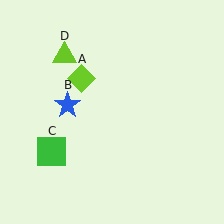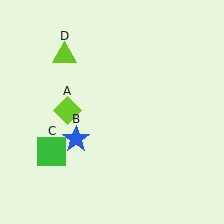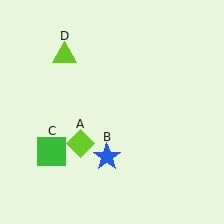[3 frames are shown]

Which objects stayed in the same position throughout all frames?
Green square (object C) and lime triangle (object D) remained stationary.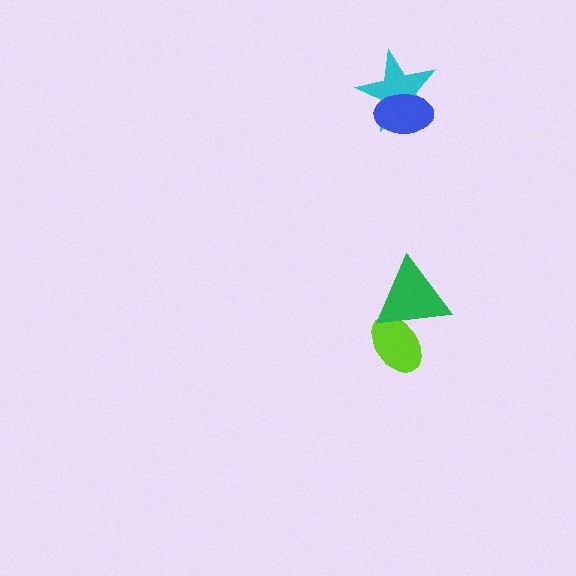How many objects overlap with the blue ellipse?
1 object overlaps with the blue ellipse.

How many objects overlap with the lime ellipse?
1 object overlaps with the lime ellipse.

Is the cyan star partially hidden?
Yes, it is partially covered by another shape.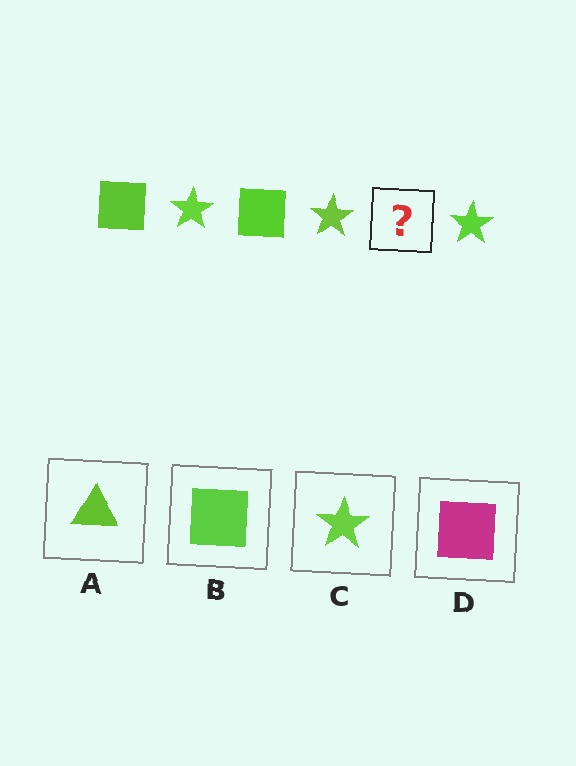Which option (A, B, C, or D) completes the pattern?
B.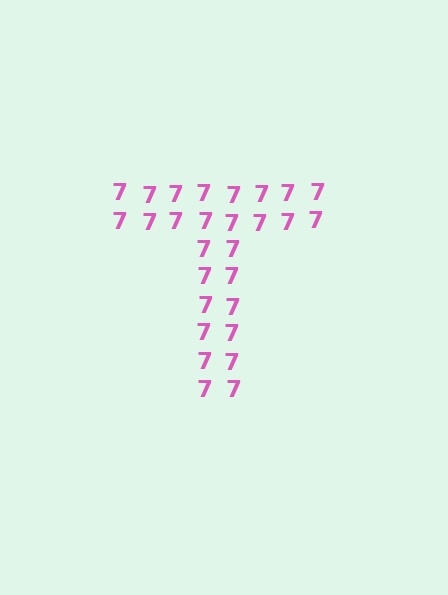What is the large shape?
The large shape is the letter T.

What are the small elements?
The small elements are digit 7's.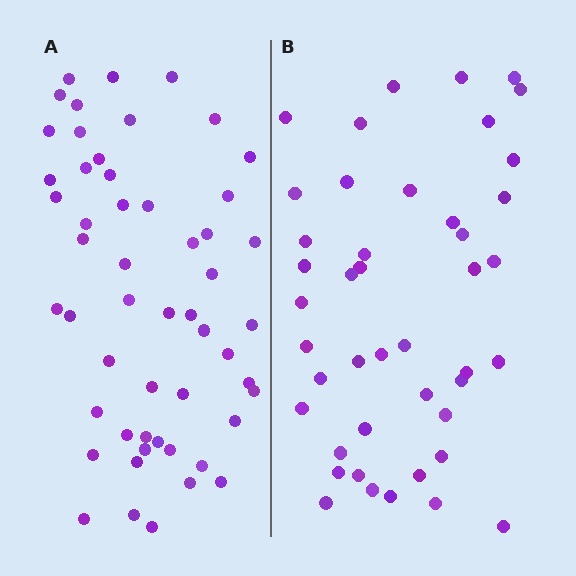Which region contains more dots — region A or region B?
Region A (the left region) has more dots.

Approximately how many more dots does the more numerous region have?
Region A has roughly 8 or so more dots than region B.